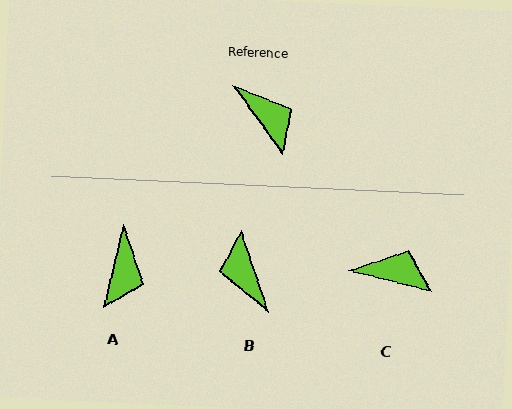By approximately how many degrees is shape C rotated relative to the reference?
Approximately 40 degrees counter-clockwise.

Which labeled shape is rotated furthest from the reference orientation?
B, about 163 degrees away.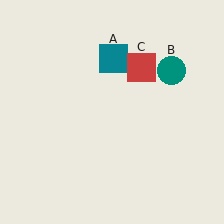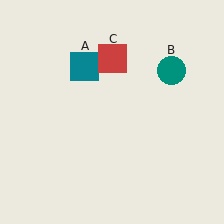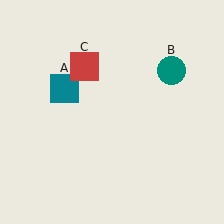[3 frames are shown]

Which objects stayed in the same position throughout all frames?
Teal circle (object B) remained stationary.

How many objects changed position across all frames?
2 objects changed position: teal square (object A), red square (object C).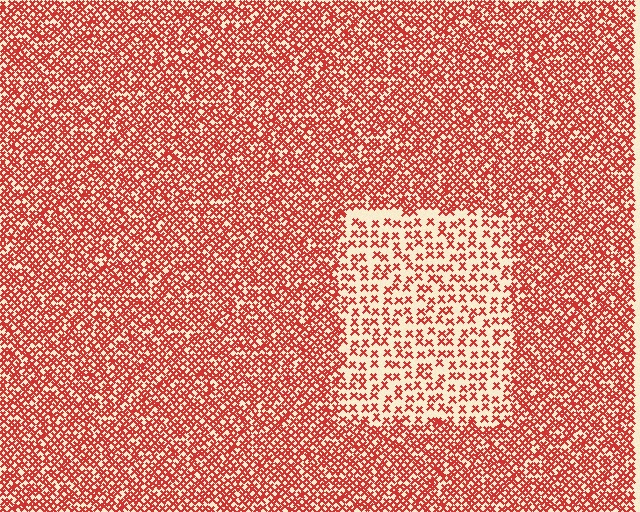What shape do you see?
I see a rectangle.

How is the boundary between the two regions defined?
The boundary is defined by a change in element density (approximately 2.3x ratio). All elements are the same color, size, and shape.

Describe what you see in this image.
The image contains small red elements arranged at two different densities. A rectangle-shaped region is visible where the elements are less densely packed than the surrounding area.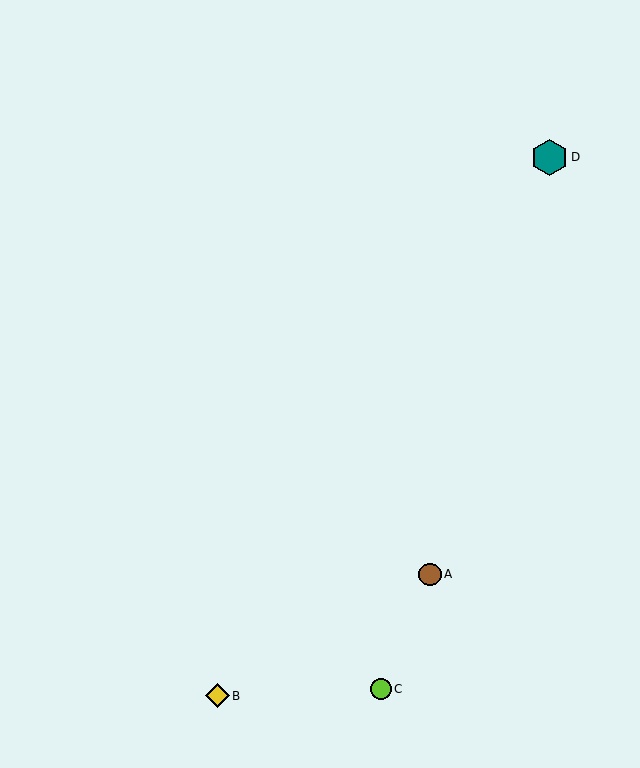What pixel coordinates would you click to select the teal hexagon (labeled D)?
Click at (550, 158) to select the teal hexagon D.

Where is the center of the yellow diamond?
The center of the yellow diamond is at (217, 696).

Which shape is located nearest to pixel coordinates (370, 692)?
The lime circle (labeled C) at (381, 689) is nearest to that location.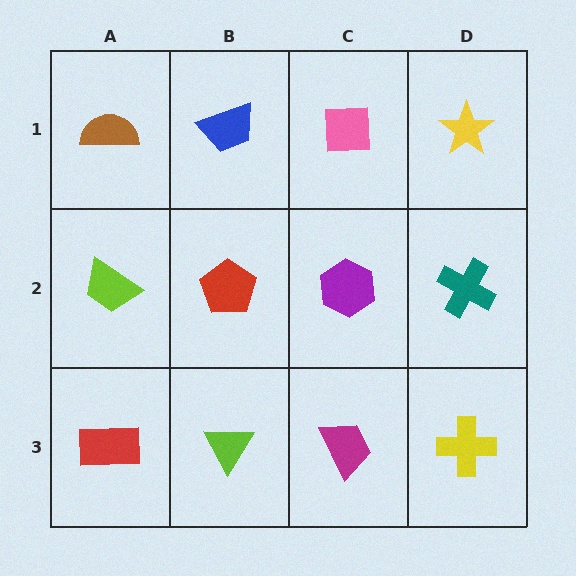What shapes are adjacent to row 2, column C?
A pink square (row 1, column C), a magenta trapezoid (row 3, column C), a red pentagon (row 2, column B), a teal cross (row 2, column D).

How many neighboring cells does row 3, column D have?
2.